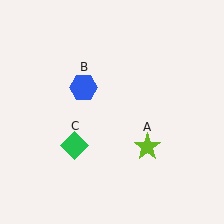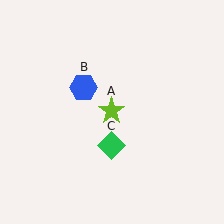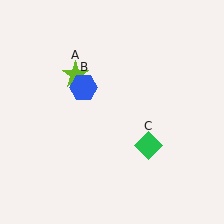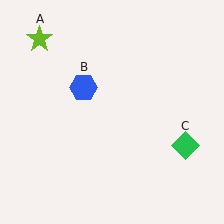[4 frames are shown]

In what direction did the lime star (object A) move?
The lime star (object A) moved up and to the left.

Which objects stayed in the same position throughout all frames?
Blue hexagon (object B) remained stationary.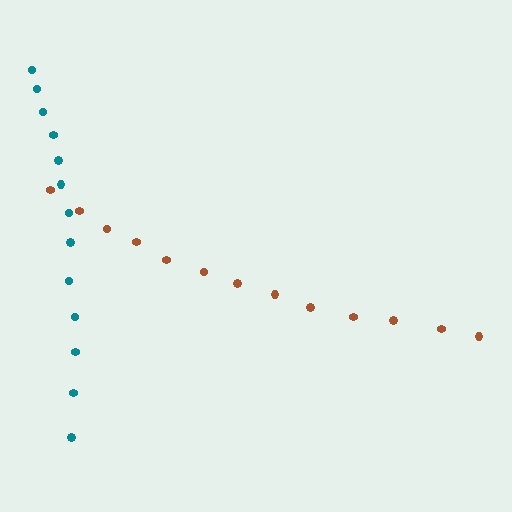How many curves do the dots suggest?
There are 2 distinct paths.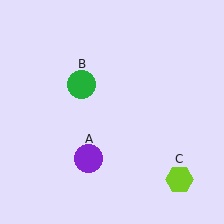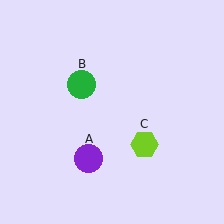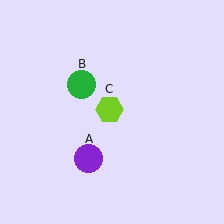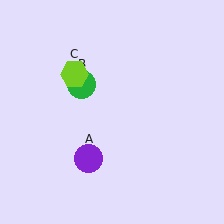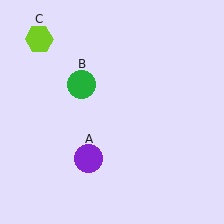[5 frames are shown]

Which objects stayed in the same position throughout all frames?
Purple circle (object A) and green circle (object B) remained stationary.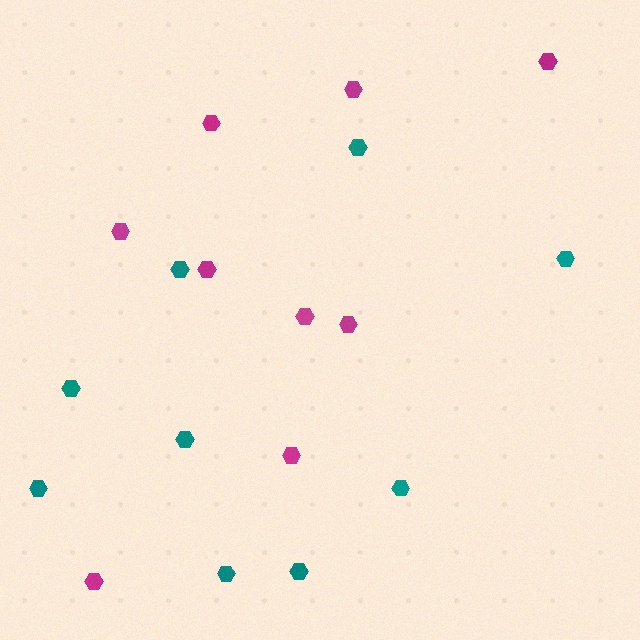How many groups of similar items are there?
There are 2 groups: one group of teal hexagons (9) and one group of magenta hexagons (9).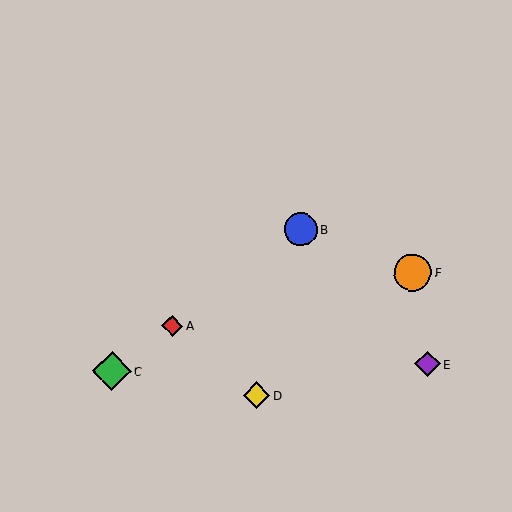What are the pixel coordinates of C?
Object C is at (112, 371).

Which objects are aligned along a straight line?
Objects A, B, C are aligned along a straight line.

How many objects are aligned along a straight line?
3 objects (A, B, C) are aligned along a straight line.